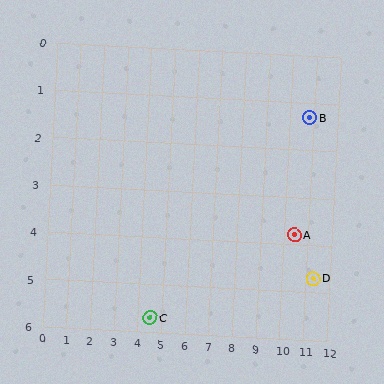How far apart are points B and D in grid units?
Points B and D are about 3.4 grid units apart.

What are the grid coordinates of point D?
Point D is at approximately (11.3, 4.7).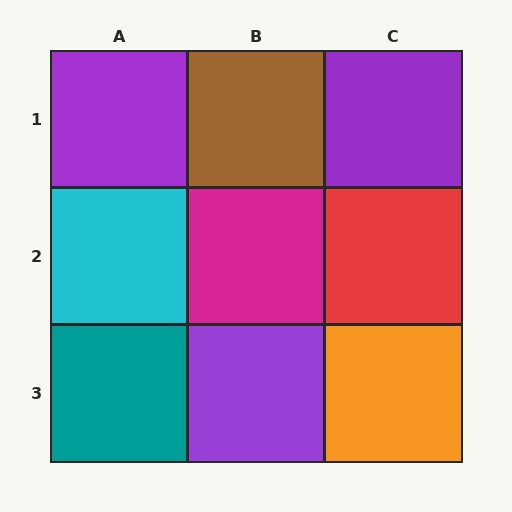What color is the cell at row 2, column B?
Magenta.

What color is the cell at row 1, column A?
Purple.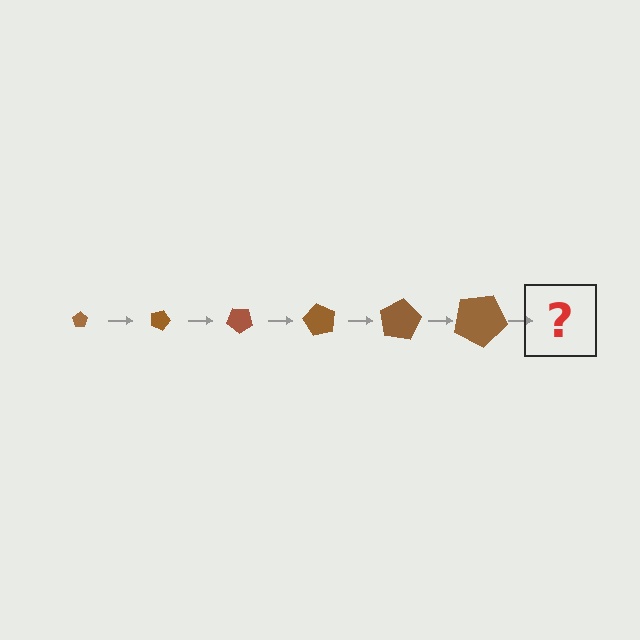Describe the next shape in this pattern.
It should be a pentagon, larger than the previous one and rotated 120 degrees from the start.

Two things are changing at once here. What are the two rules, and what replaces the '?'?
The two rules are that the pentagon grows larger each step and it rotates 20 degrees each step. The '?' should be a pentagon, larger than the previous one and rotated 120 degrees from the start.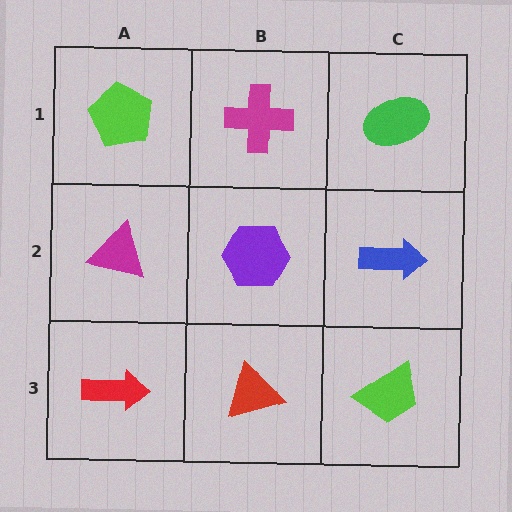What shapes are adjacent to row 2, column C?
A green ellipse (row 1, column C), a lime trapezoid (row 3, column C), a purple hexagon (row 2, column B).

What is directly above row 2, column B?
A magenta cross.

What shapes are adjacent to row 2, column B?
A magenta cross (row 1, column B), a red triangle (row 3, column B), a magenta triangle (row 2, column A), a blue arrow (row 2, column C).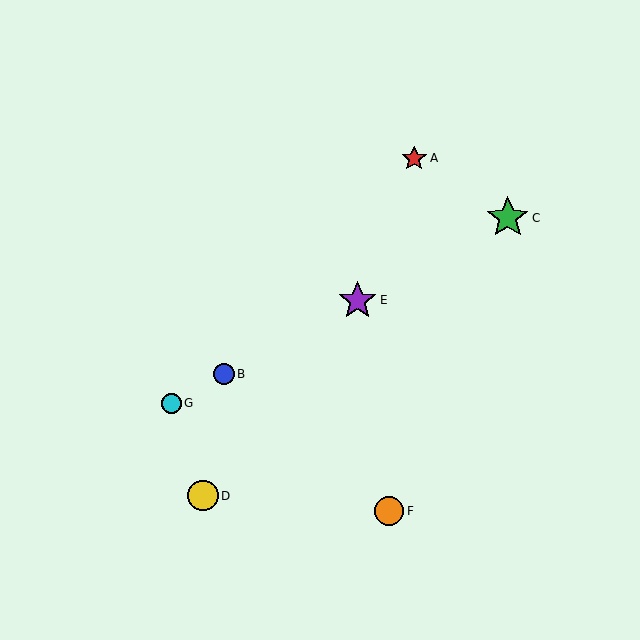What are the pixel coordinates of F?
Object F is at (389, 511).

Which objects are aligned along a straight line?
Objects B, C, E, G are aligned along a straight line.